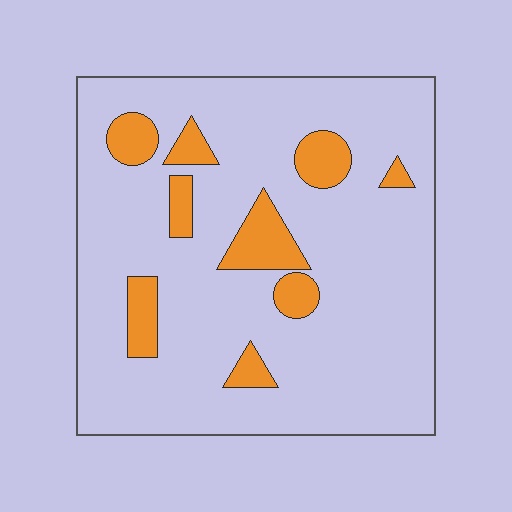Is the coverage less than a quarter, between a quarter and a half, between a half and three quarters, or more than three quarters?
Less than a quarter.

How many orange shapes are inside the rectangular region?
9.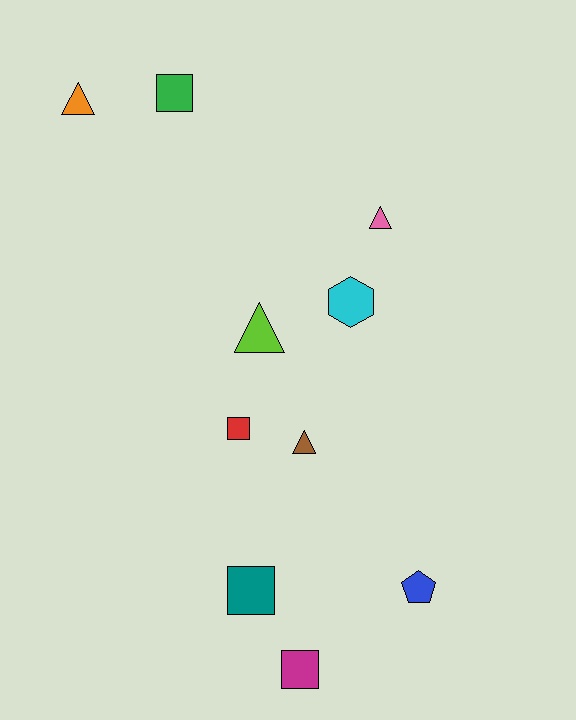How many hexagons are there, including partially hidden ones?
There is 1 hexagon.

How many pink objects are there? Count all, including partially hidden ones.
There is 1 pink object.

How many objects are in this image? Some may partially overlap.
There are 10 objects.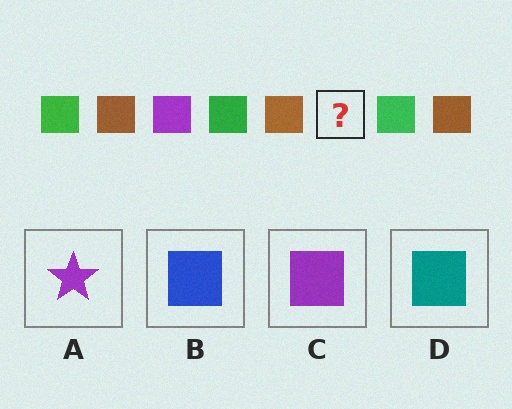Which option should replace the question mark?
Option C.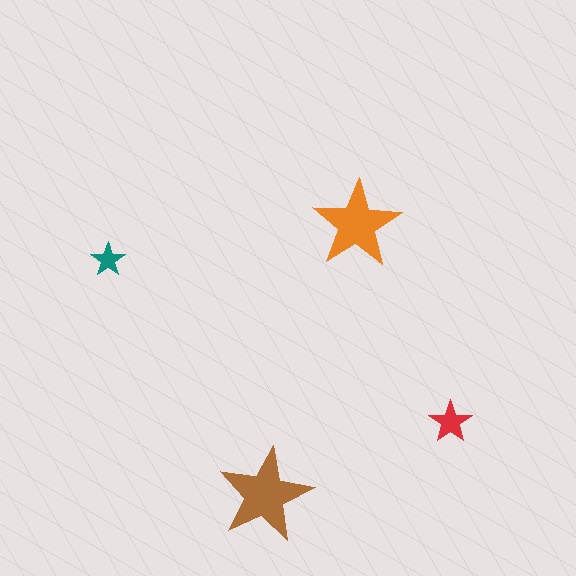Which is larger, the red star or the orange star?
The orange one.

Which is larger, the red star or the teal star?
The red one.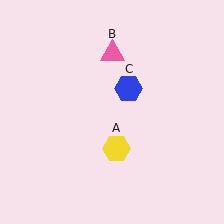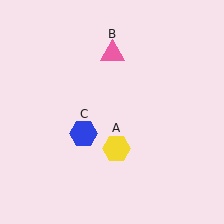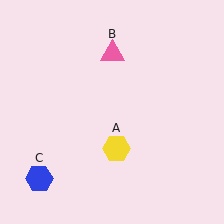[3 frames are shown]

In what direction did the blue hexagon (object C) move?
The blue hexagon (object C) moved down and to the left.